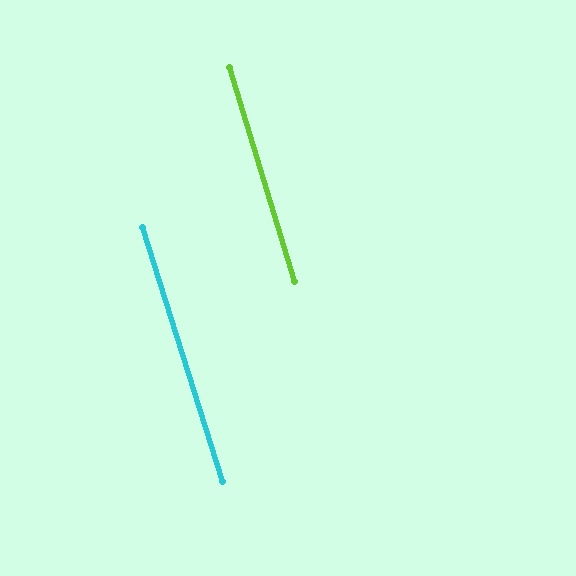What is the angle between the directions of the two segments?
Approximately 1 degree.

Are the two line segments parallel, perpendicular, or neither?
Parallel — their directions differ by only 0.6°.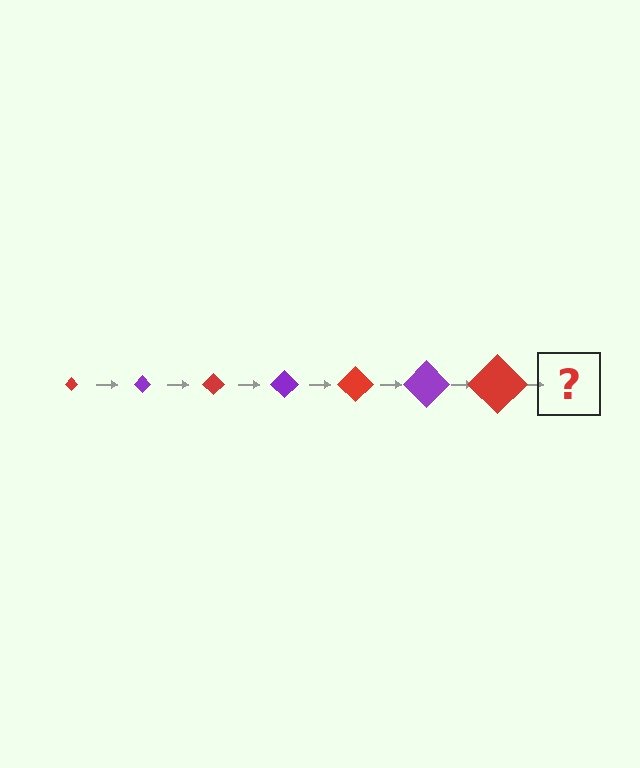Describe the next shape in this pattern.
It should be a purple diamond, larger than the previous one.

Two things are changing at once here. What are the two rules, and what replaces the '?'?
The two rules are that the diamond grows larger each step and the color cycles through red and purple. The '?' should be a purple diamond, larger than the previous one.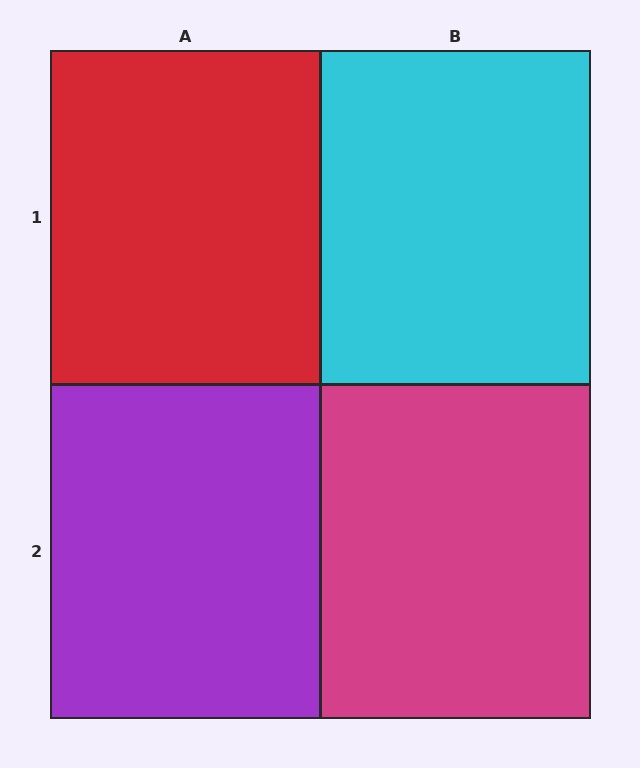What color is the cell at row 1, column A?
Red.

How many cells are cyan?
1 cell is cyan.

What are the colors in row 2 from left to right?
Purple, magenta.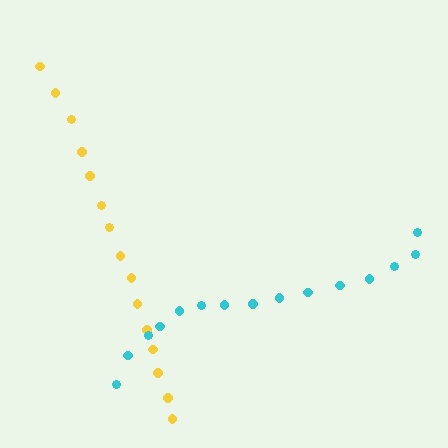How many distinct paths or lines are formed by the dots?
There are 2 distinct paths.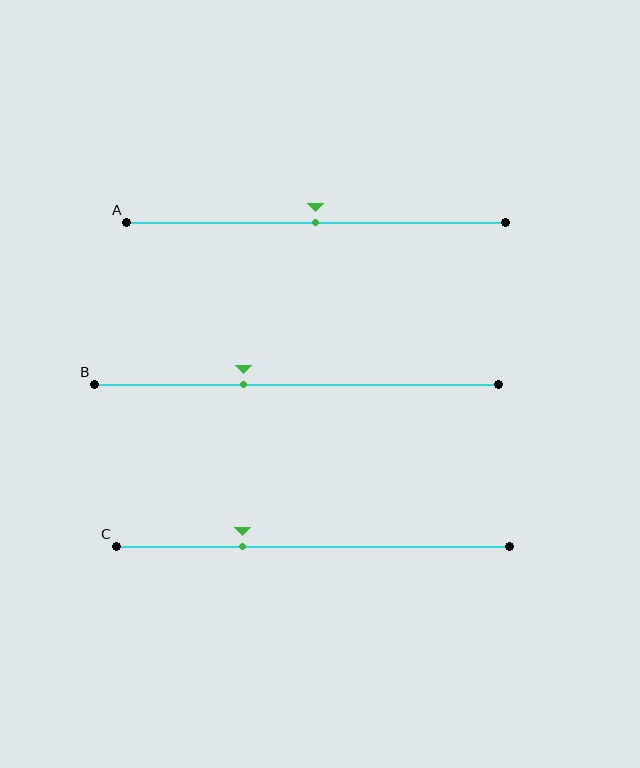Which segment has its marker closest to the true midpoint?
Segment A has its marker closest to the true midpoint.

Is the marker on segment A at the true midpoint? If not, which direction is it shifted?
Yes, the marker on segment A is at the true midpoint.